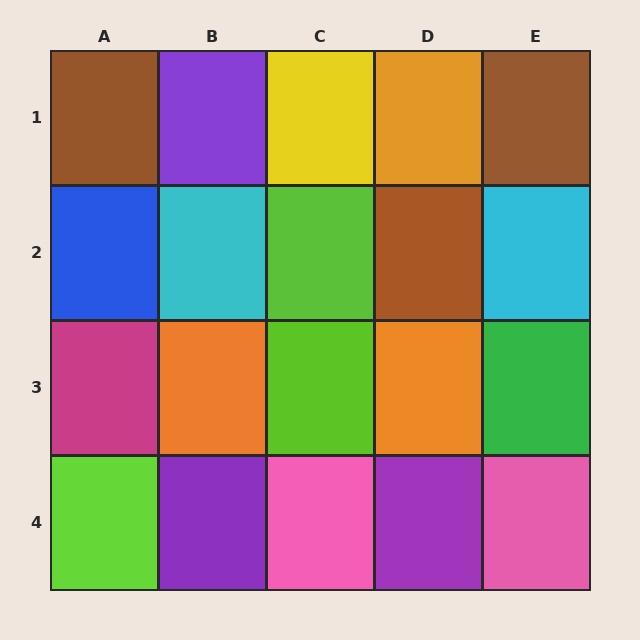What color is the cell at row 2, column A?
Blue.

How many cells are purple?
3 cells are purple.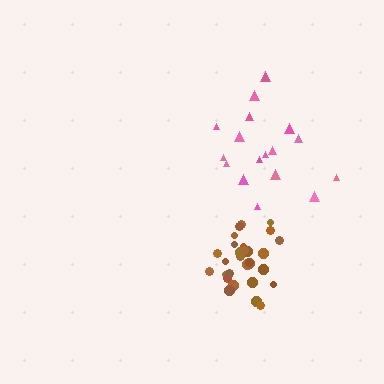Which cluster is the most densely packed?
Brown.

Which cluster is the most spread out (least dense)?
Pink.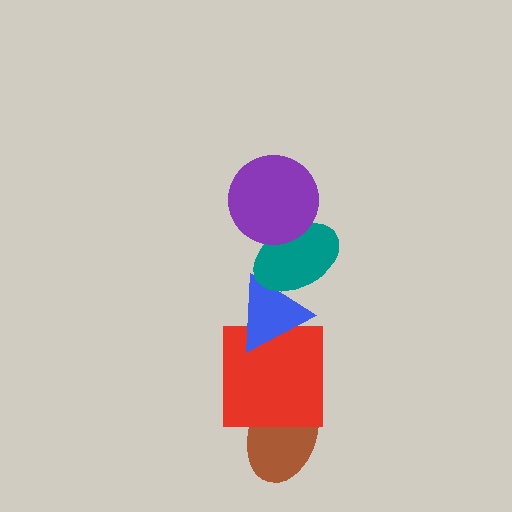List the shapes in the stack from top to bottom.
From top to bottom: the purple circle, the teal ellipse, the blue triangle, the red square, the brown ellipse.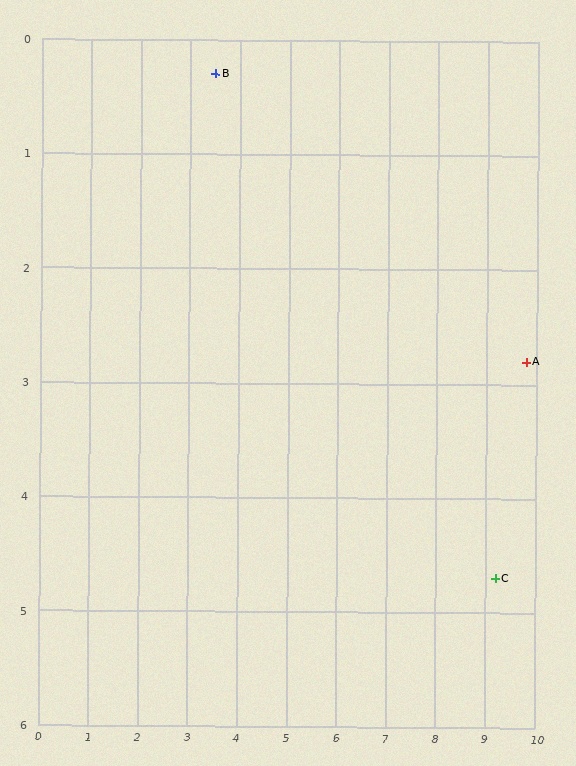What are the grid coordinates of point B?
Point B is at approximately (3.5, 0.3).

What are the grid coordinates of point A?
Point A is at approximately (9.8, 2.8).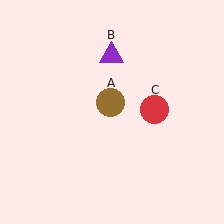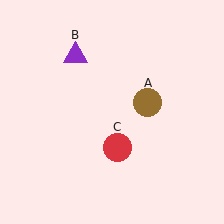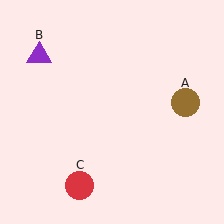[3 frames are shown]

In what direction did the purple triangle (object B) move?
The purple triangle (object B) moved left.